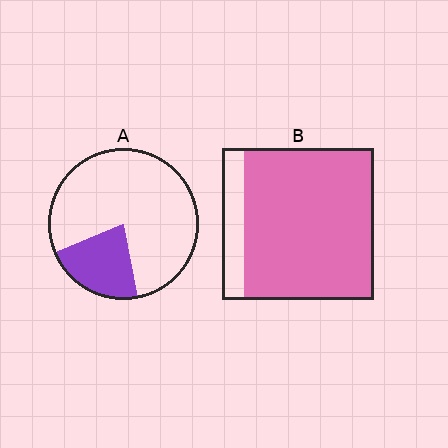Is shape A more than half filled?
No.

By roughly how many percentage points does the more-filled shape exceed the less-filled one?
By roughly 65 percentage points (B over A).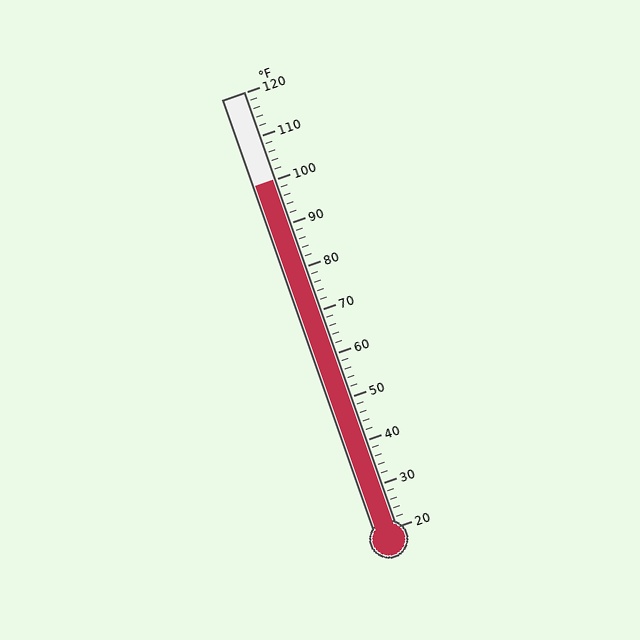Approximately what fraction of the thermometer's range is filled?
The thermometer is filled to approximately 80% of its range.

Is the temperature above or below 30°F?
The temperature is above 30°F.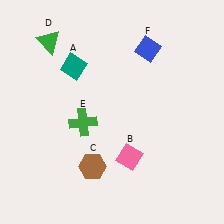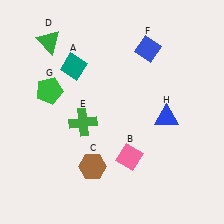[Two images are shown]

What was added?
A green pentagon (G), a blue triangle (H) were added in Image 2.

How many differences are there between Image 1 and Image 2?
There are 2 differences between the two images.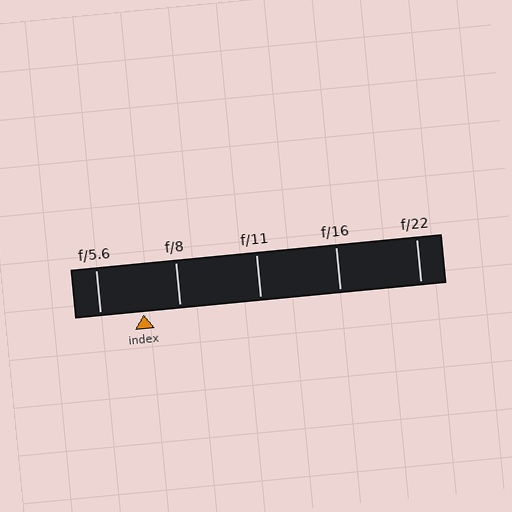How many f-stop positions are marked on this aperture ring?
There are 5 f-stop positions marked.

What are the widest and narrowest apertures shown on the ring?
The widest aperture shown is f/5.6 and the narrowest is f/22.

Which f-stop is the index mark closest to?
The index mark is closest to f/8.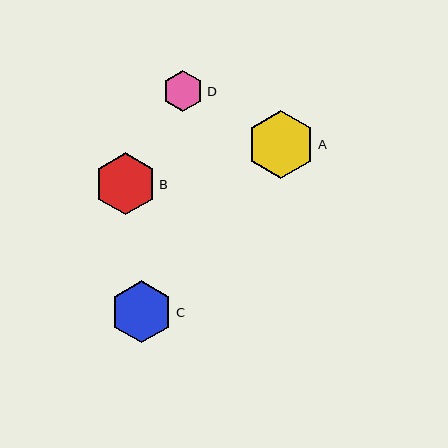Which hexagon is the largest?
Hexagon A is the largest with a size of approximately 68 pixels.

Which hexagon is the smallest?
Hexagon D is the smallest with a size of approximately 41 pixels.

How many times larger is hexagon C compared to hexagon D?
Hexagon C is approximately 1.5 times the size of hexagon D.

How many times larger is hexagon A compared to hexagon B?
Hexagon A is approximately 1.1 times the size of hexagon B.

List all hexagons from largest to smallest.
From largest to smallest: A, C, B, D.